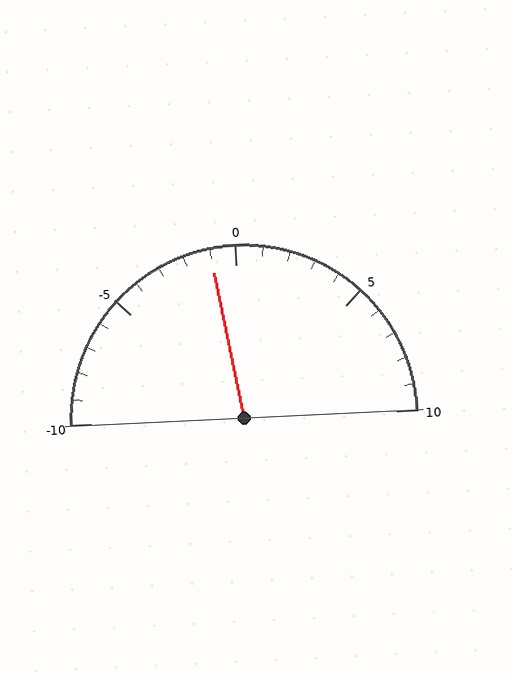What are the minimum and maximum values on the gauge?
The gauge ranges from -10 to 10.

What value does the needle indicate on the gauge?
The needle indicates approximately -1.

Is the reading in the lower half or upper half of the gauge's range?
The reading is in the lower half of the range (-10 to 10).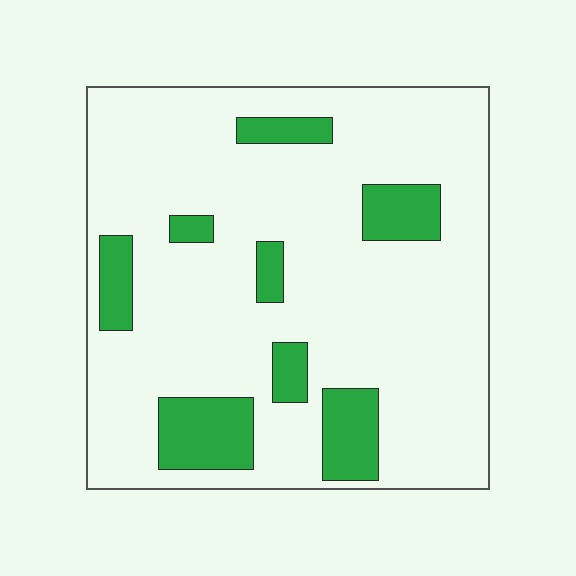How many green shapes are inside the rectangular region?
8.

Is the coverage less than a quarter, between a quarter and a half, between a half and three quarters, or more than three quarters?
Less than a quarter.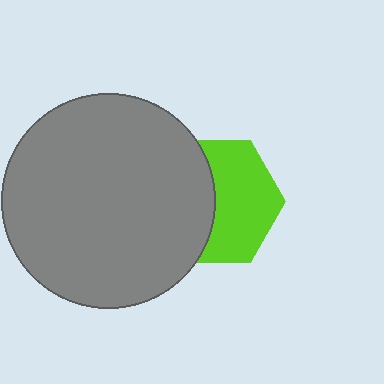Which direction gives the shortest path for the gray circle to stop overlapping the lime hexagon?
Moving left gives the shortest separation.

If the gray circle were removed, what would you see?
You would see the complete lime hexagon.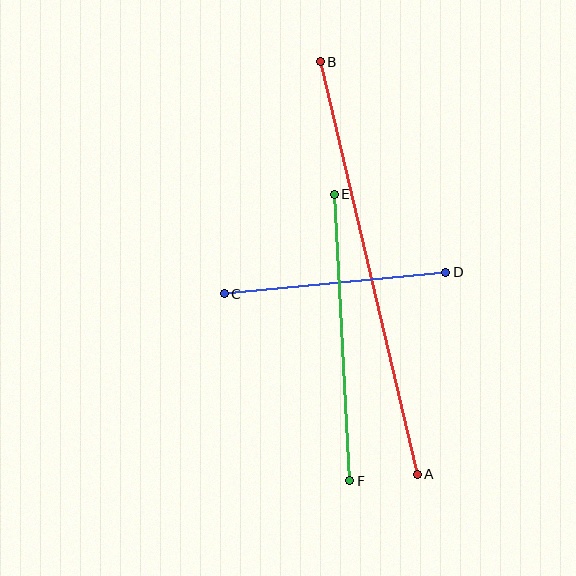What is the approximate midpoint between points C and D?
The midpoint is at approximately (335, 283) pixels.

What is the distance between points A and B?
The distance is approximately 424 pixels.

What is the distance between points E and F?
The distance is approximately 287 pixels.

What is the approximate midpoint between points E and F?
The midpoint is at approximately (342, 337) pixels.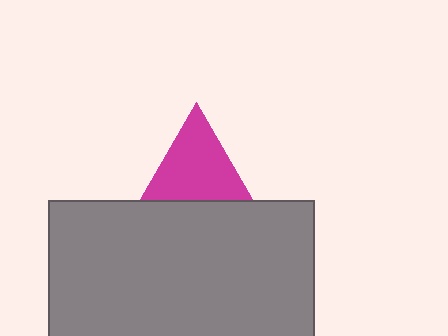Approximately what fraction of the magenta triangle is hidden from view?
Roughly 31% of the magenta triangle is hidden behind the gray rectangle.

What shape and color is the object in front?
The object in front is a gray rectangle.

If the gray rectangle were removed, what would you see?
You would see the complete magenta triangle.